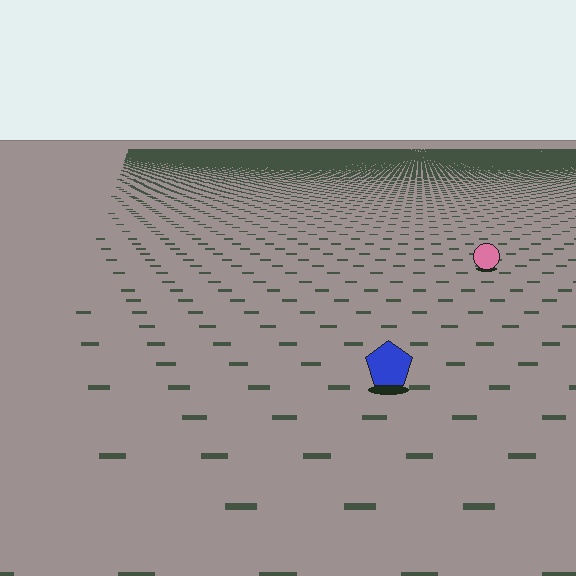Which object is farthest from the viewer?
The pink circle is farthest from the viewer. It appears smaller and the ground texture around it is denser.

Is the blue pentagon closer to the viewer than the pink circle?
Yes. The blue pentagon is closer — you can tell from the texture gradient: the ground texture is coarser near it.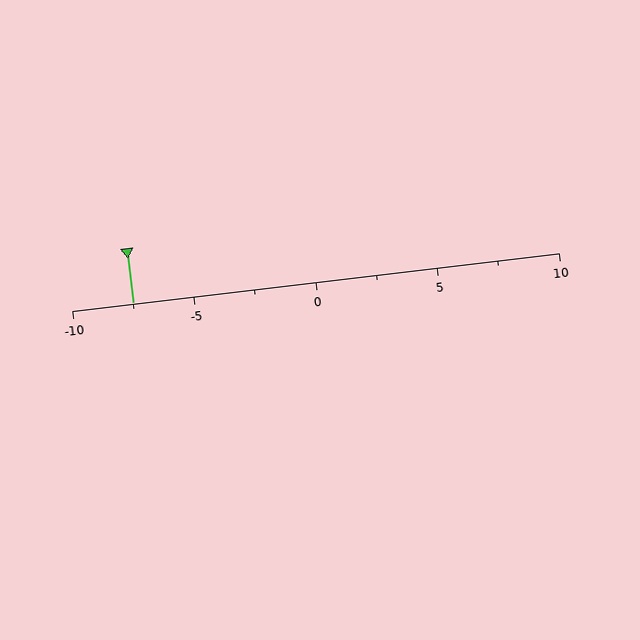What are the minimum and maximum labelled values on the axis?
The axis runs from -10 to 10.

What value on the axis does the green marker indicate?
The marker indicates approximately -7.5.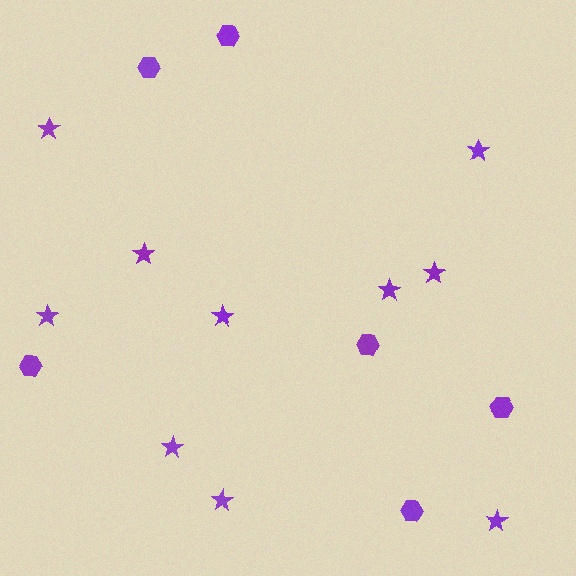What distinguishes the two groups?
There are 2 groups: one group of stars (10) and one group of hexagons (6).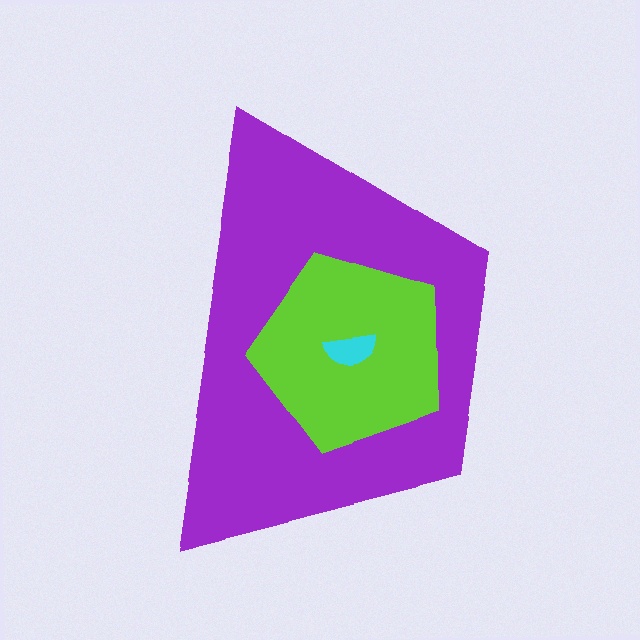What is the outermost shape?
The purple trapezoid.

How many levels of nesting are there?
3.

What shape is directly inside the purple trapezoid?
The lime pentagon.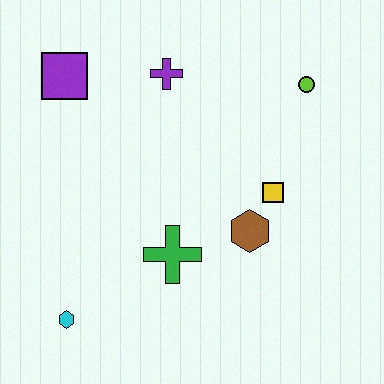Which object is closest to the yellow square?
The brown hexagon is closest to the yellow square.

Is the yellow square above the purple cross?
No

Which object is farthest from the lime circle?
The cyan hexagon is farthest from the lime circle.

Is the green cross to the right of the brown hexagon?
No